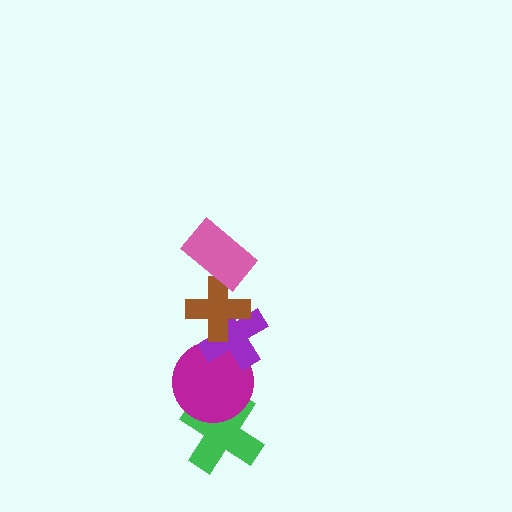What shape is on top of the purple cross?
The brown cross is on top of the purple cross.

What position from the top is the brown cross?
The brown cross is 2nd from the top.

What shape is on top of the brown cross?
The pink rectangle is on top of the brown cross.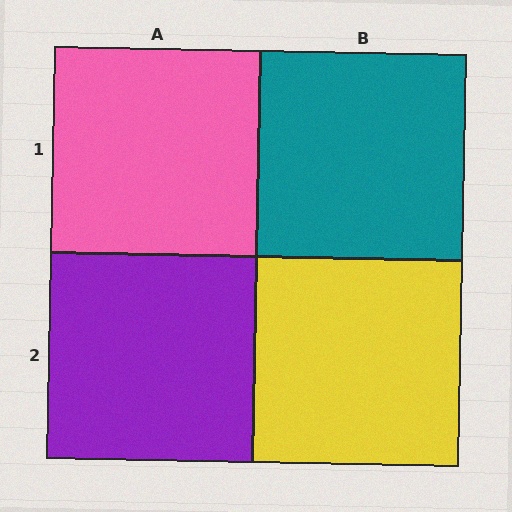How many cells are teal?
1 cell is teal.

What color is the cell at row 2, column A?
Purple.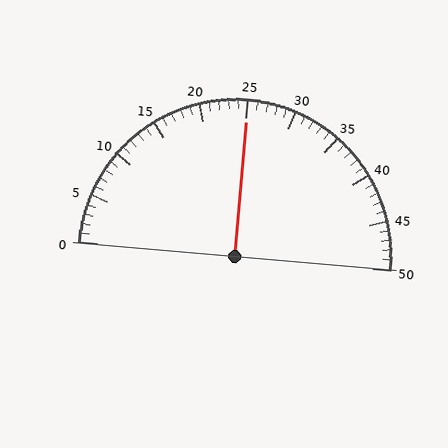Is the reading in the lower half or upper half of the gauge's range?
The reading is in the upper half of the range (0 to 50).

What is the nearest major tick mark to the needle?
The nearest major tick mark is 25.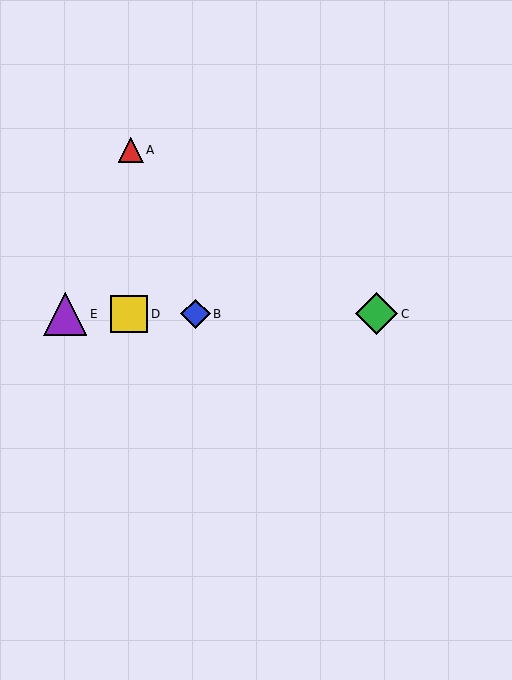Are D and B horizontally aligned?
Yes, both are at y≈314.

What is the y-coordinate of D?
Object D is at y≈314.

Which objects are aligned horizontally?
Objects B, C, D, E are aligned horizontally.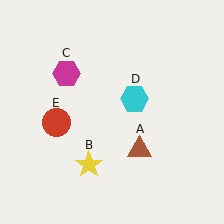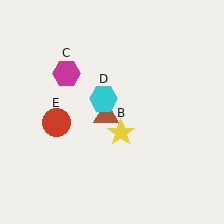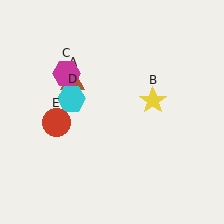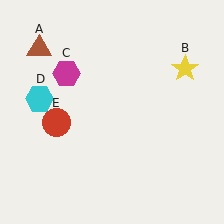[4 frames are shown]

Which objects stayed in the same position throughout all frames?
Magenta hexagon (object C) and red circle (object E) remained stationary.